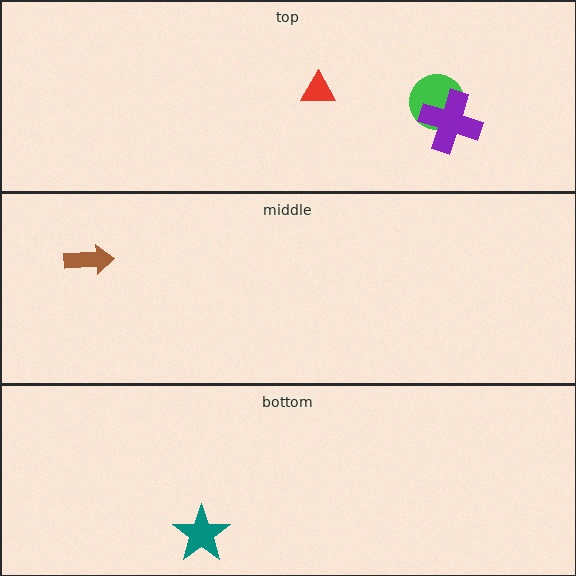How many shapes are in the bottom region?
1.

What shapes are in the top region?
The green circle, the red triangle, the purple cross.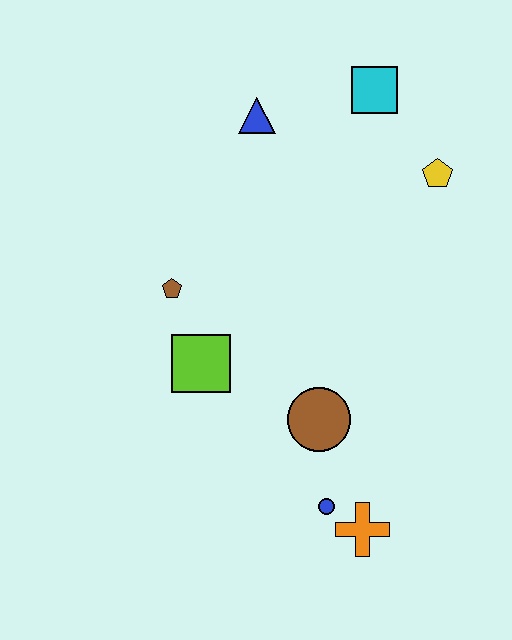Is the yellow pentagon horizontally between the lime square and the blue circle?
No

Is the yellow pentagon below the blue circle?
No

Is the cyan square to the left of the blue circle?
No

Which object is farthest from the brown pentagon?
The orange cross is farthest from the brown pentagon.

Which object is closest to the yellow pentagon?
The cyan square is closest to the yellow pentagon.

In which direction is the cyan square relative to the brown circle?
The cyan square is above the brown circle.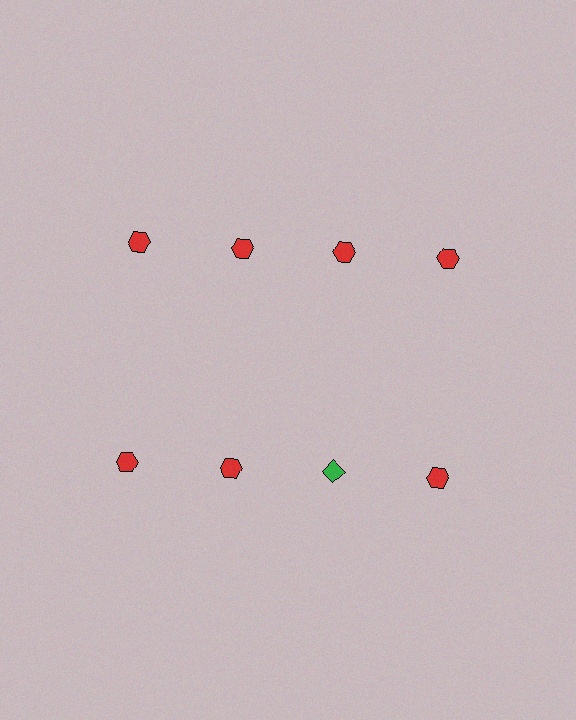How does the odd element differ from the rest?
It differs in both color (green instead of red) and shape (diamond instead of hexagon).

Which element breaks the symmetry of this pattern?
The green diamond in the second row, center column breaks the symmetry. All other shapes are red hexagons.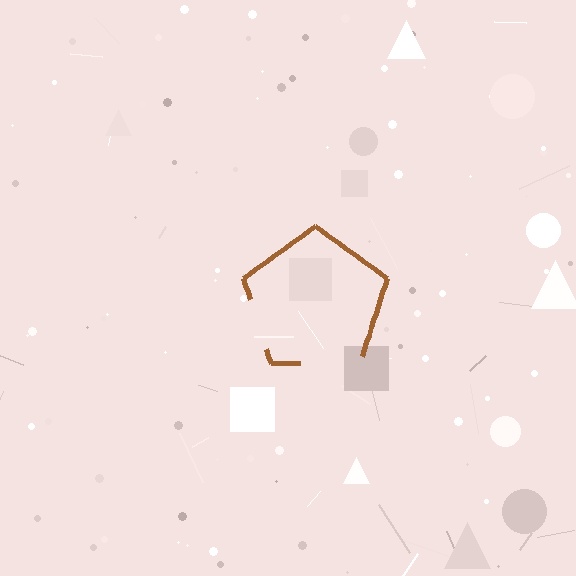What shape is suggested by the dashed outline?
The dashed outline suggests a pentagon.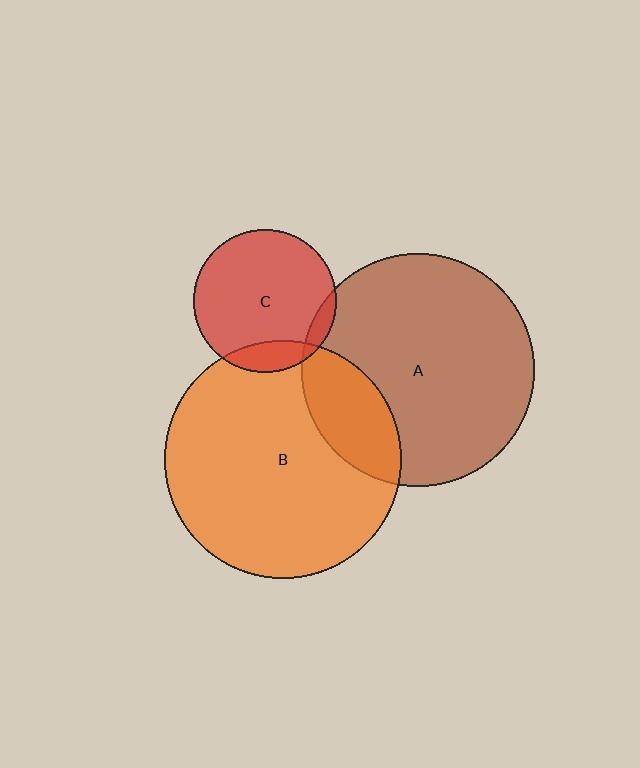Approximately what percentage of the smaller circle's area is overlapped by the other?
Approximately 5%.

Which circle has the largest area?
Circle B (orange).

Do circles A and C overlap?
Yes.